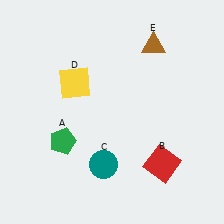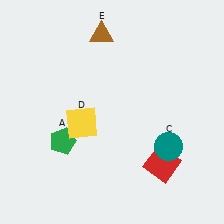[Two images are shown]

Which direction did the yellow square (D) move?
The yellow square (D) moved down.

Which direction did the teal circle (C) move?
The teal circle (C) moved right.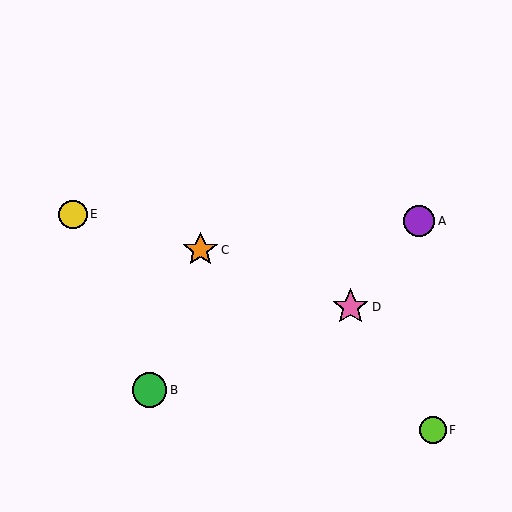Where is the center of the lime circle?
The center of the lime circle is at (433, 430).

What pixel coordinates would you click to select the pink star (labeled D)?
Click at (350, 307) to select the pink star D.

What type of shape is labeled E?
Shape E is a yellow circle.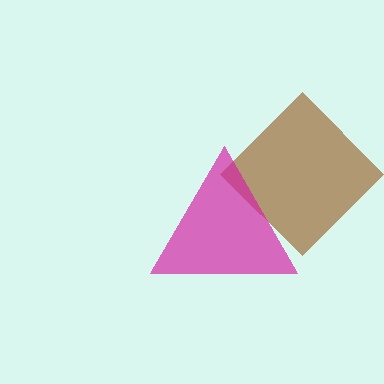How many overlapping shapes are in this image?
There are 2 overlapping shapes in the image.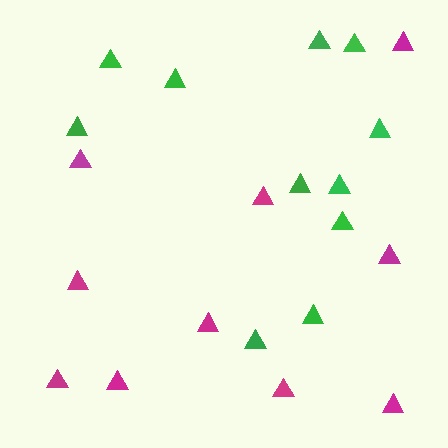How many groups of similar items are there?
There are 2 groups: one group of green triangles (11) and one group of magenta triangles (10).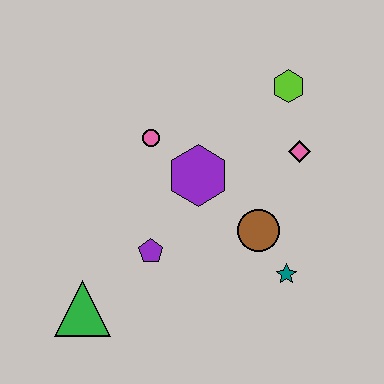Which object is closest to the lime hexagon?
The pink diamond is closest to the lime hexagon.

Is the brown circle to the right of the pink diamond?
No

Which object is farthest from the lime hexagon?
The green triangle is farthest from the lime hexagon.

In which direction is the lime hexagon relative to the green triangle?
The lime hexagon is above the green triangle.